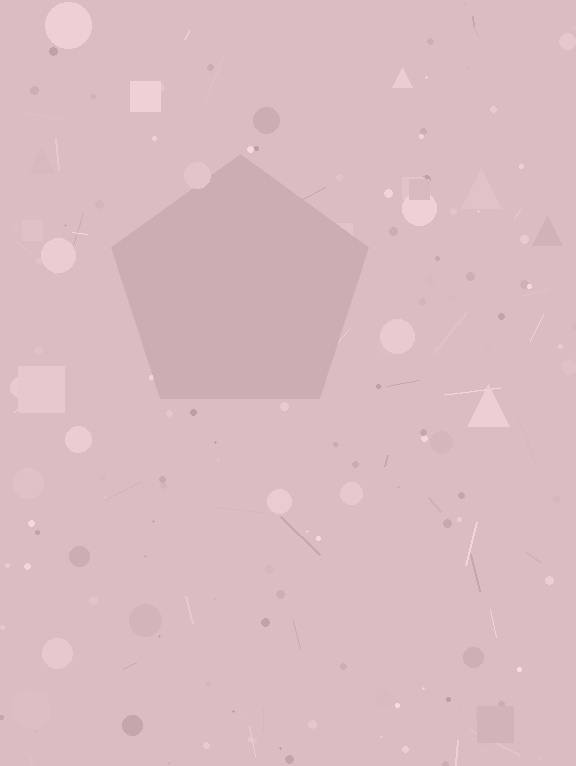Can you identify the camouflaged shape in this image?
The camouflaged shape is a pentagon.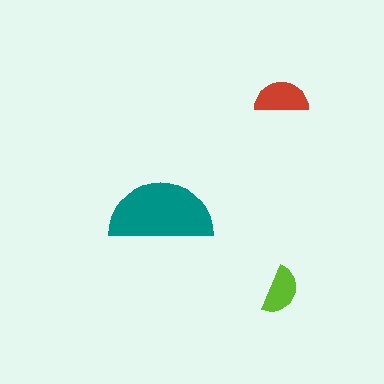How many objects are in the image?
There are 3 objects in the image.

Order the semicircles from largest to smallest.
the teal one, the red one, the lime one.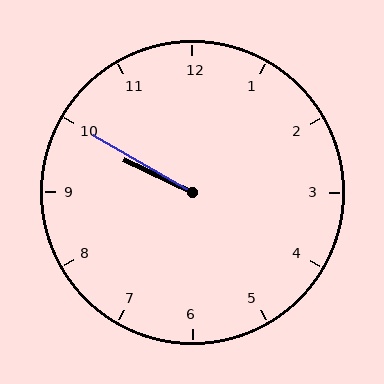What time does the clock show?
9:50.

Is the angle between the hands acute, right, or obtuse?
It is acute.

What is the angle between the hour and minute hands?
Approximately 5 degrees.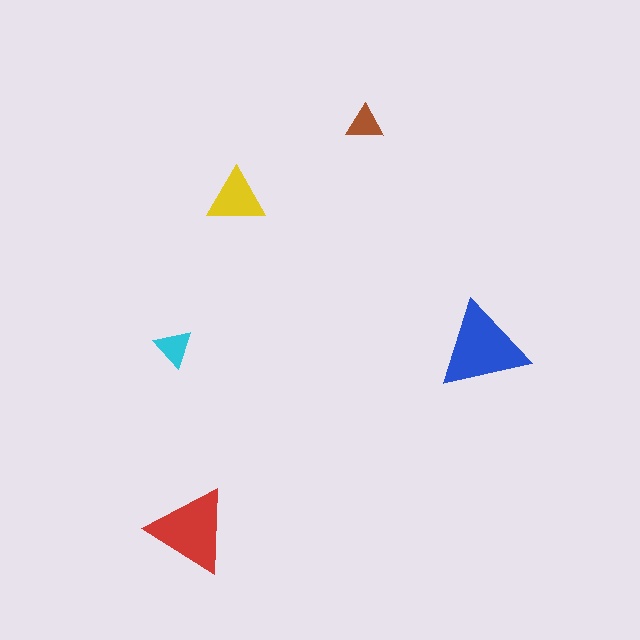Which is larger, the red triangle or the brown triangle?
The red one.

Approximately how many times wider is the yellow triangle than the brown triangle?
About 1.5 times wider.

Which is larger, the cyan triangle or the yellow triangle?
The yellow one.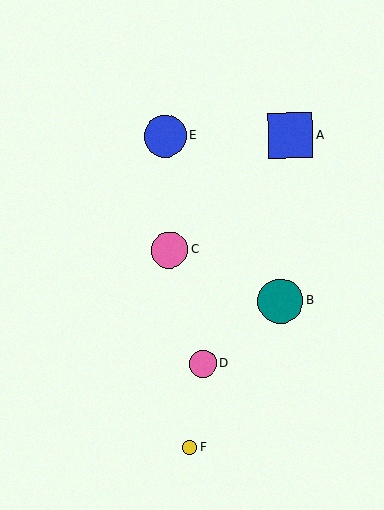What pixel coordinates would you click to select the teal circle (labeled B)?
Click at (280, 301) to select the teal circle B.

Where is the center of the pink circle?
The center of the pink circle is at (202, 364).